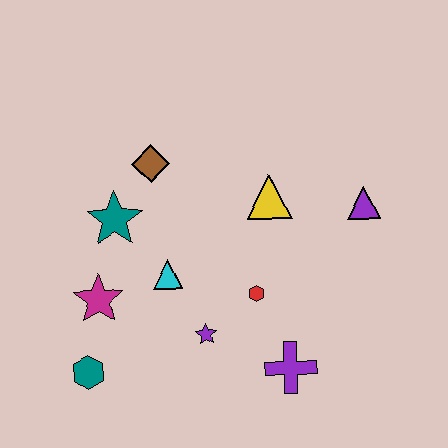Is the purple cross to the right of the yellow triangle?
Yes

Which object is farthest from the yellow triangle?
The teal hexagon is farthest from the yellow triangle.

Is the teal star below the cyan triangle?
No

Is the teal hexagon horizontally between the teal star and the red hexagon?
No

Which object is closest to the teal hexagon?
The magenta star is closest to the teal hexagon.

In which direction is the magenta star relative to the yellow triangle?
The magenta star is to the left of the yellow triangle.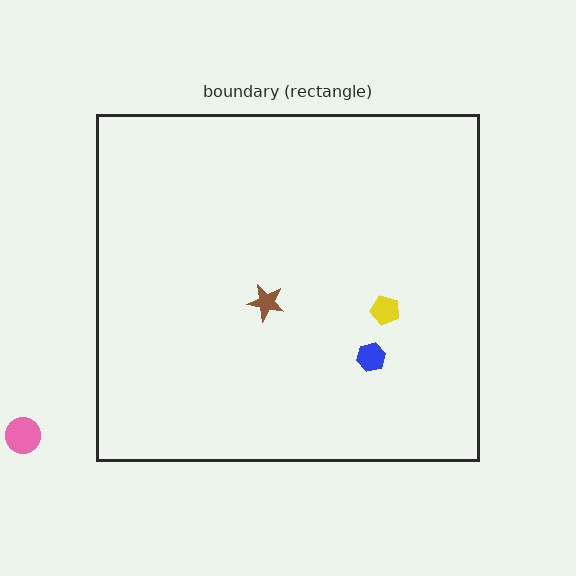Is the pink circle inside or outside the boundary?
Outside.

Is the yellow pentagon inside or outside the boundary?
Inside.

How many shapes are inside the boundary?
3 inside, 1 outside.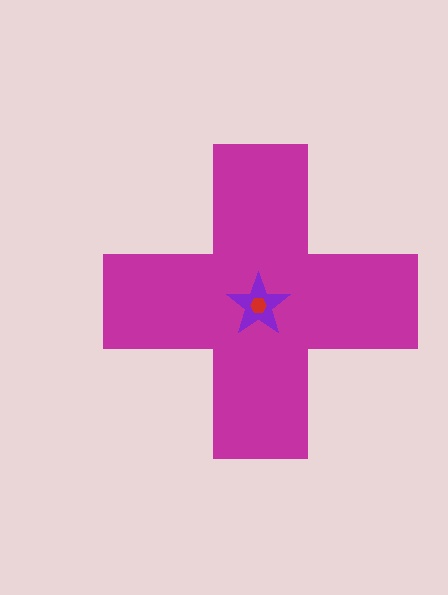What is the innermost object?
The red hexagon.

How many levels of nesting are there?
3.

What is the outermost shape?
The magenta cross.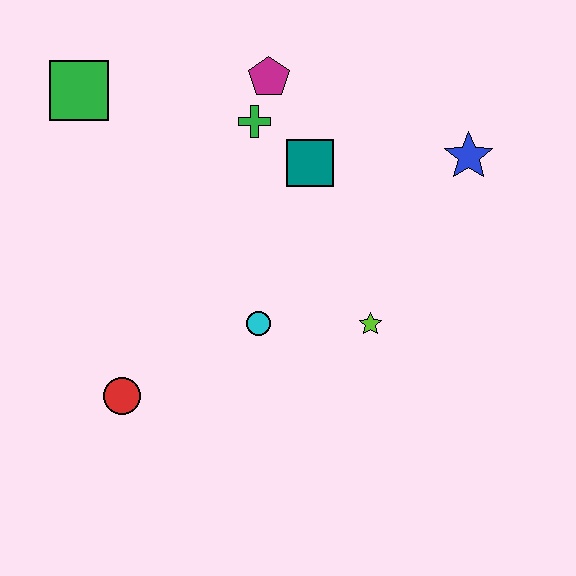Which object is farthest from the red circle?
The blue star is farthest from the red circle.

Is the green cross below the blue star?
No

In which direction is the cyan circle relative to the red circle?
The cyan circle is to the right of the red circle.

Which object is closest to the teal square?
The green cross is closest to the teal square.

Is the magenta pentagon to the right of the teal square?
No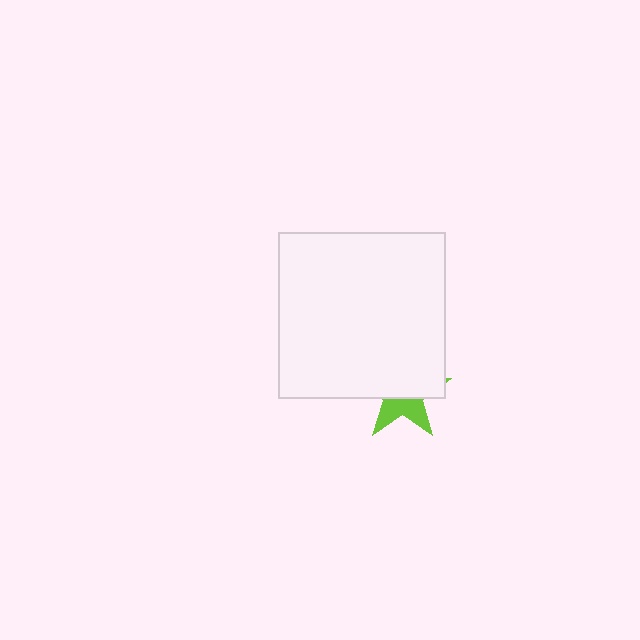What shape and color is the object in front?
The object in front is a white square.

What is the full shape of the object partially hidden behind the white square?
The partially hidden object is a lime star.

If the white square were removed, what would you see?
You would see the complete lime star.